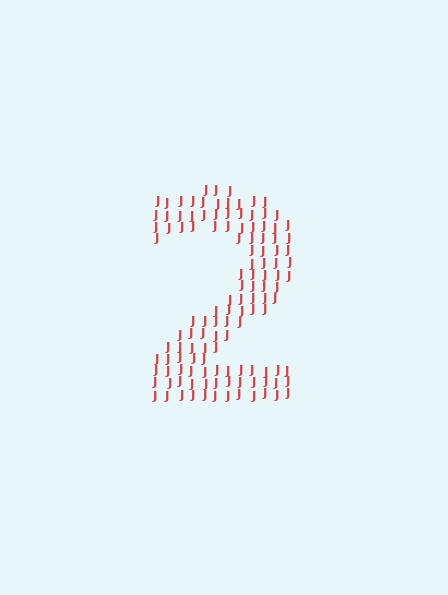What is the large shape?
The large shape is the digit 2.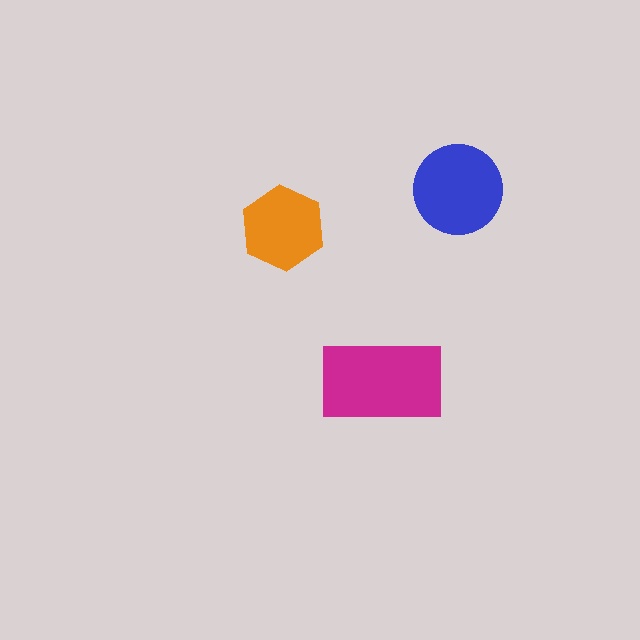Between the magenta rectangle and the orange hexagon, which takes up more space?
The magenta rectangle.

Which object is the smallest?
The orange hexagon.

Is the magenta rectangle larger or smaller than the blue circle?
Larger.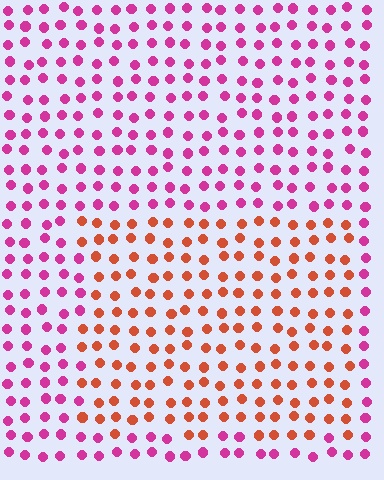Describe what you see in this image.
The image is filled with small magenta elements in a uniform arrangement. A rectangle-shaped region is visible where the elements are tinted to a slightly different hue, forming a subtle color boundary.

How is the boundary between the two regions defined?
The boundary is defined purely by a slight shift in hue (about 51 degrees). Spacing, size, and orientation are identical on both sides.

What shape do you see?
I see a rectangle.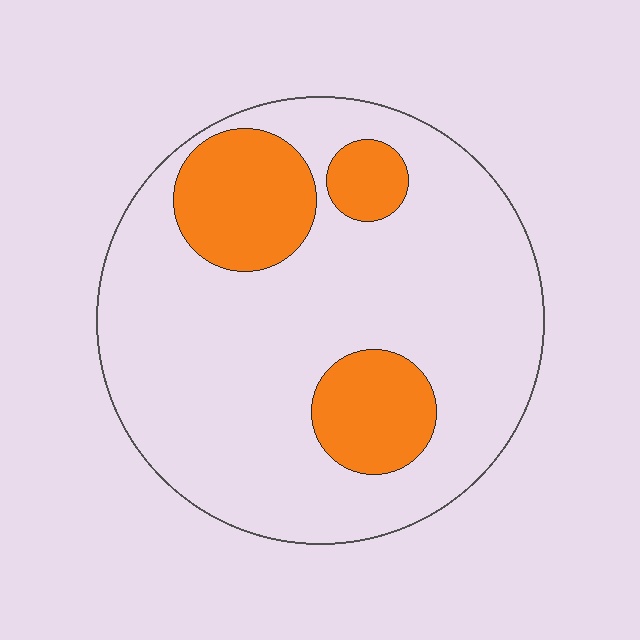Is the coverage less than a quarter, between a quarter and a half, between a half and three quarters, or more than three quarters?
Less than a quarter.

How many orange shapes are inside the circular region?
3.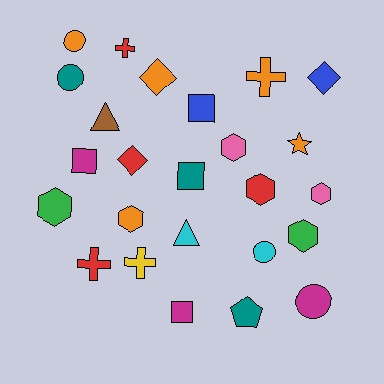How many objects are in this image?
There are 25 objects.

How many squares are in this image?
There are 4 squares.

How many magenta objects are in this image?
There are 3 magenta objects.